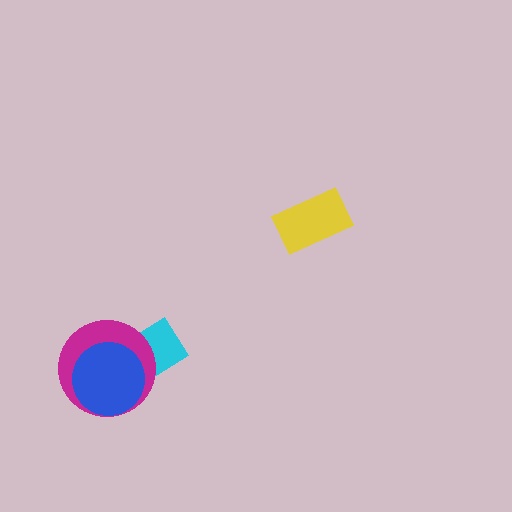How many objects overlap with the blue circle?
2 objects overlap with the blue circle.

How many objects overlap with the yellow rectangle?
0 objects overlap with the yellow rectangle.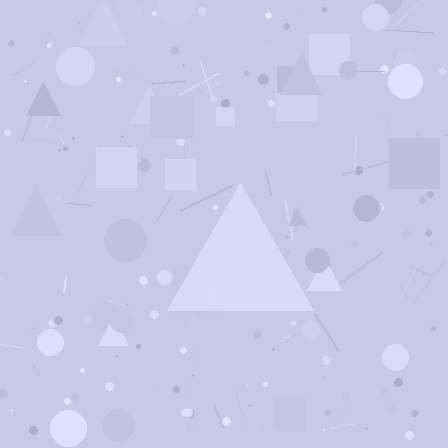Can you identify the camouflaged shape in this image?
The camouflaged shape is a triangle.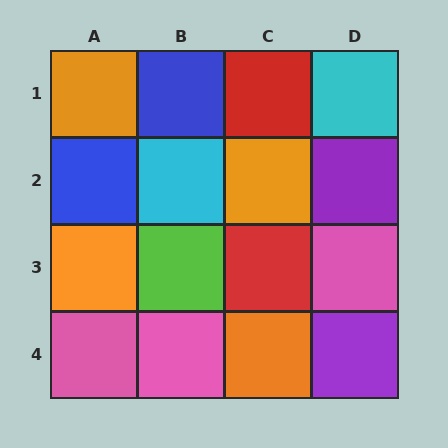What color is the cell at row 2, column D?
Purple.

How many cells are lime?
1 cell is lime.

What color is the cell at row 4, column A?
Pink.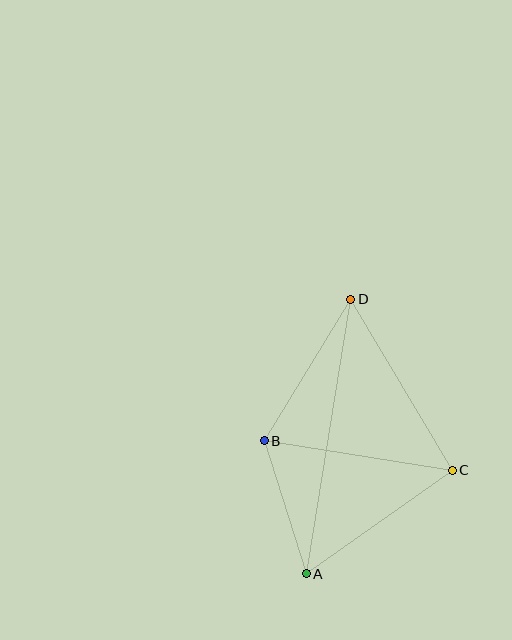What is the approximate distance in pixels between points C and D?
The distance between C and D is approximately 199 pixels.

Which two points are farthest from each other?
Points A and D are farthest from each other.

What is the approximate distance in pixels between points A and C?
The distance between A and C is approximately 179 pixels.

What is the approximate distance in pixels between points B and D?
The distance between B and D is approximately 166 pixels.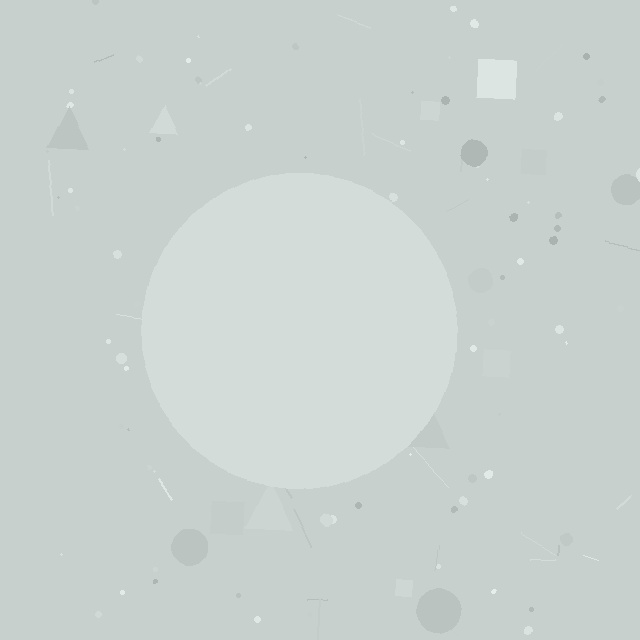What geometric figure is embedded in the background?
A circle is embedded in the background.